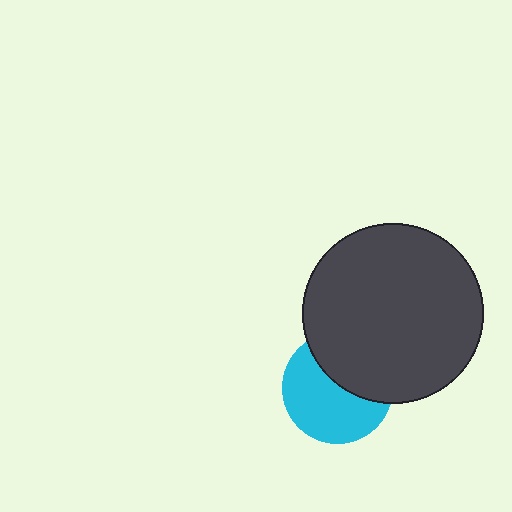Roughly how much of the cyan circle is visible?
About half of it is visible (roughly 59%).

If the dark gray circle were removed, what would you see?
You would see the complete cyan circle.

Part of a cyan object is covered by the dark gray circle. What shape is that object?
It is a circle.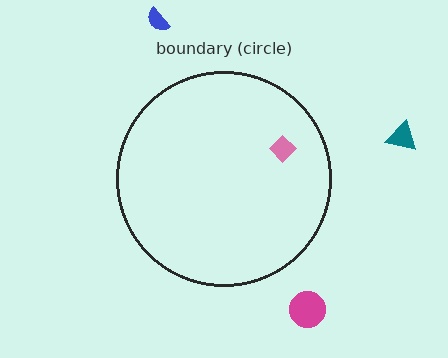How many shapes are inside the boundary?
1 inside, 3 outside.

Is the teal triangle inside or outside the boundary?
Outside.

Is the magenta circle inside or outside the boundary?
Outside.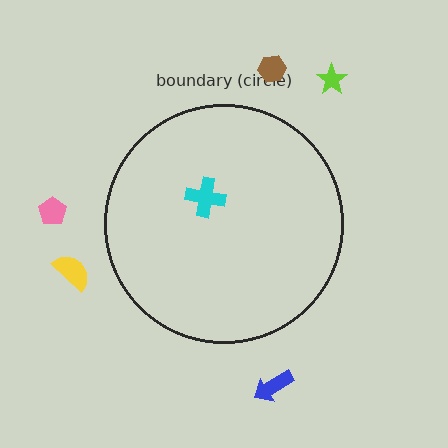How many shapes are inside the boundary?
1 inside, 5 outside.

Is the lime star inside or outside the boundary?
Outside.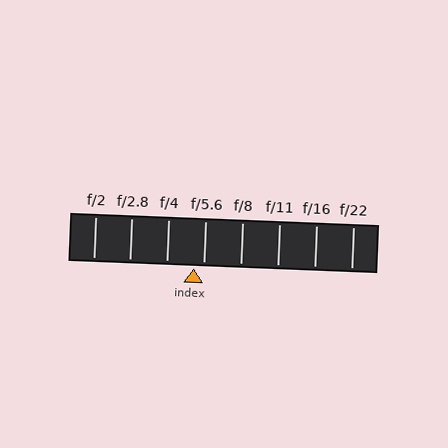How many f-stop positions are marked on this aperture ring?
There are 8 f-stop positions marked.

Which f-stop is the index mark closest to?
The index mark is closest to f/5.6.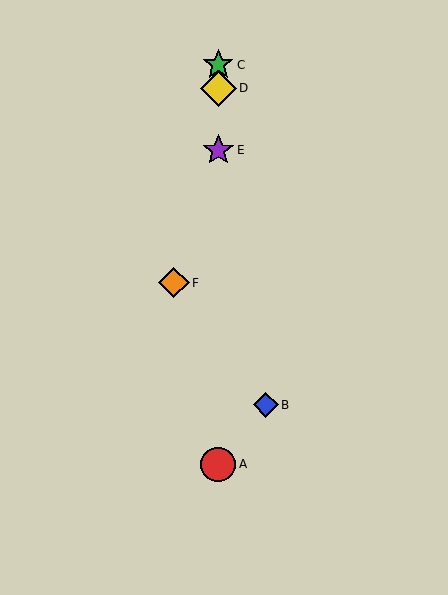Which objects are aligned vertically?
Objects A, C, D, E are aligned vertically.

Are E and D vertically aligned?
Yes, both are at x≈218.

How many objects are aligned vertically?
4 objects (A, C, D, E) are aligned vertically.